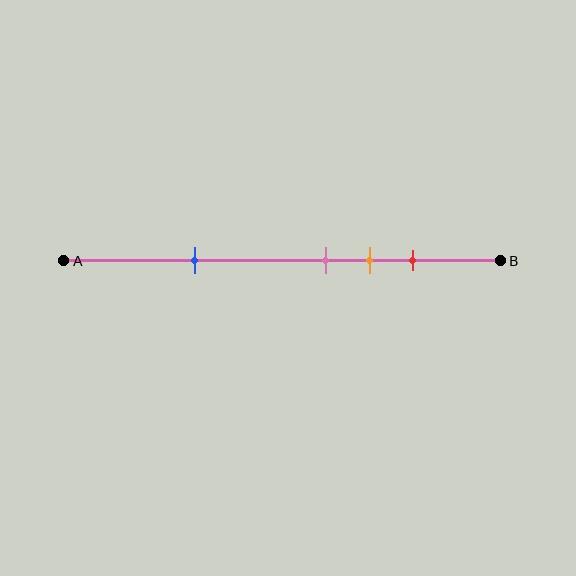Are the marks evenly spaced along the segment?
No, the marks are not evenly spaced.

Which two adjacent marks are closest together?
The pink and orange marks are the closest adjacent pair.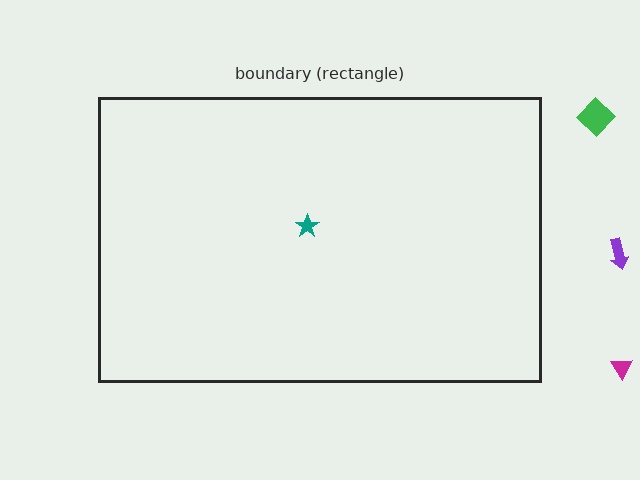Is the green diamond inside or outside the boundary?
Outside.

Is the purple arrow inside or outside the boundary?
Outside.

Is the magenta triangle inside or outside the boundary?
Outside.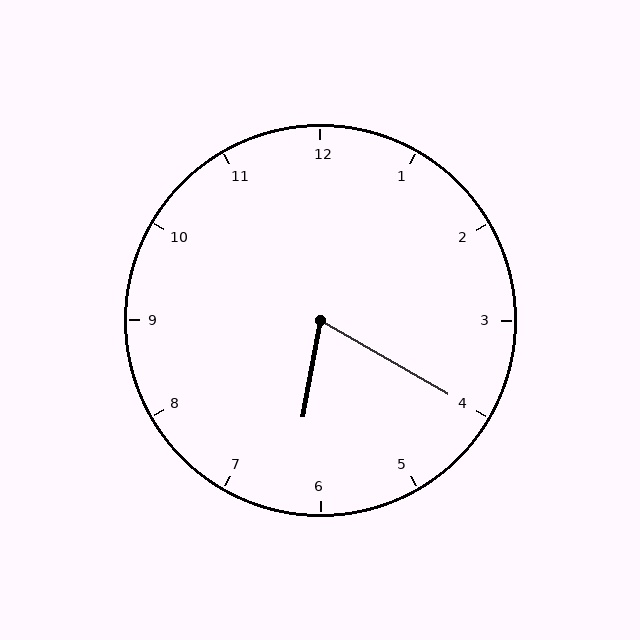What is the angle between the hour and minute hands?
Approximately 70 degrees.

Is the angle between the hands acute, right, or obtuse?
It is acute.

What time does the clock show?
6:20.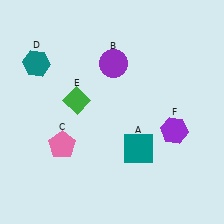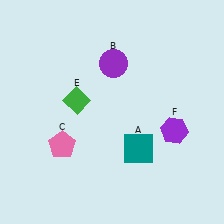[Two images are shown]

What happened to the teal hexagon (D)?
The teal hexagon (D) was removed in Image 2. It was in the top-left area of Image 1.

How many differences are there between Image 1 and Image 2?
There is 1 difference between the two images.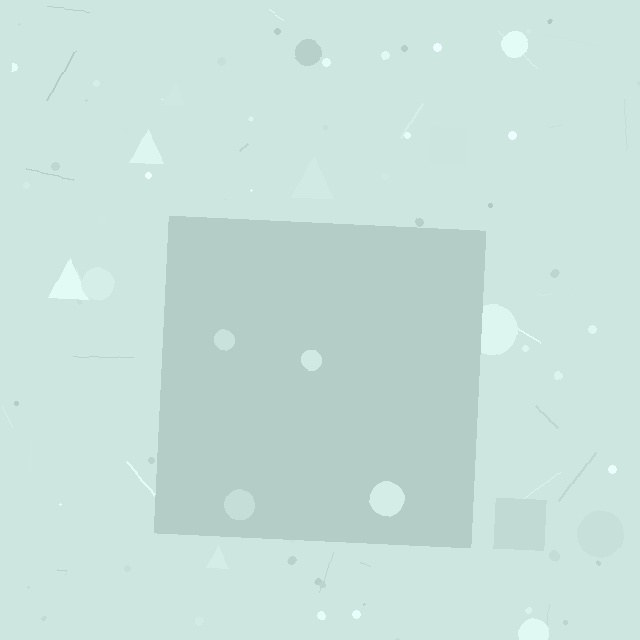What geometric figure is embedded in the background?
A square is embedded in the background.